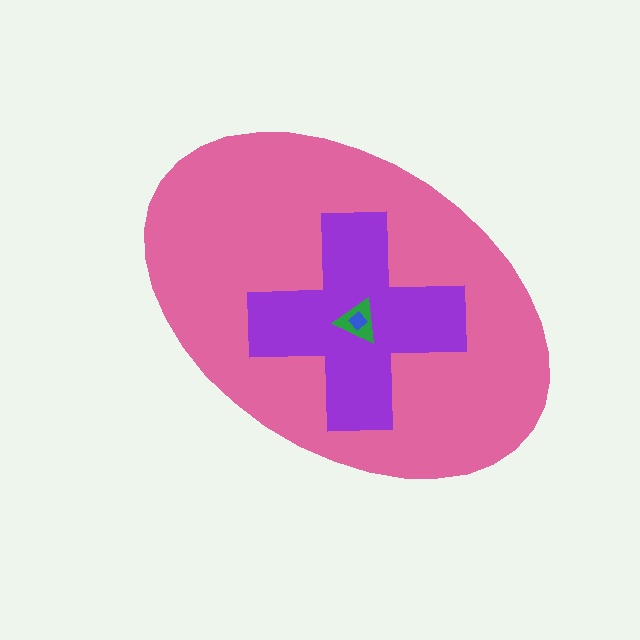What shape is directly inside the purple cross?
The green triangle.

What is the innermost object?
The blue diamond.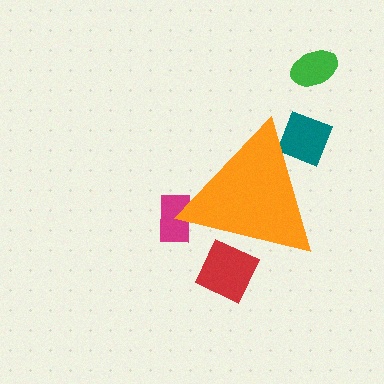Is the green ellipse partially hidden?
No, the green ellipse is fully visible.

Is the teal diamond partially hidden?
Yes, the teal diamond is partially hidden behind the orange triangle.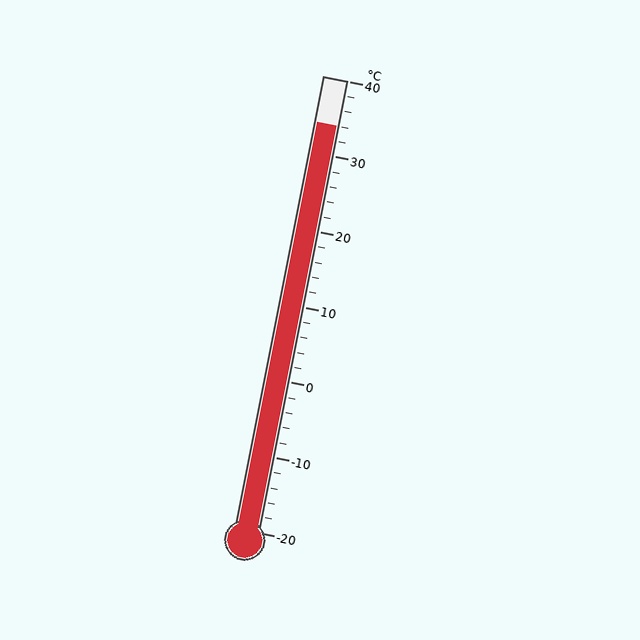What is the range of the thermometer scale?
The thermometer scale ranges from -20°C to 40°C.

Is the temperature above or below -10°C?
The temperature is above -10°C.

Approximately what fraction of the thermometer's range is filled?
The thermometer is filled to approximately 90% of its range.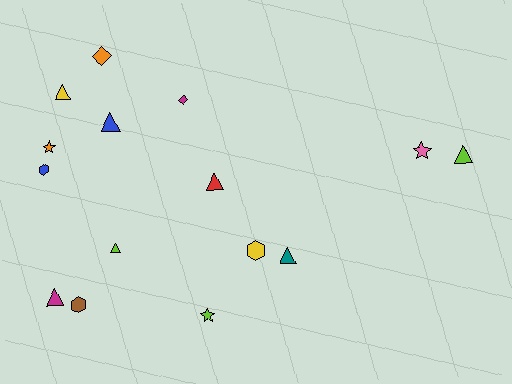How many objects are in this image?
There are 15 objects.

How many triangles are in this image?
There are 7 triangles.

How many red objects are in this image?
There is 1 red object.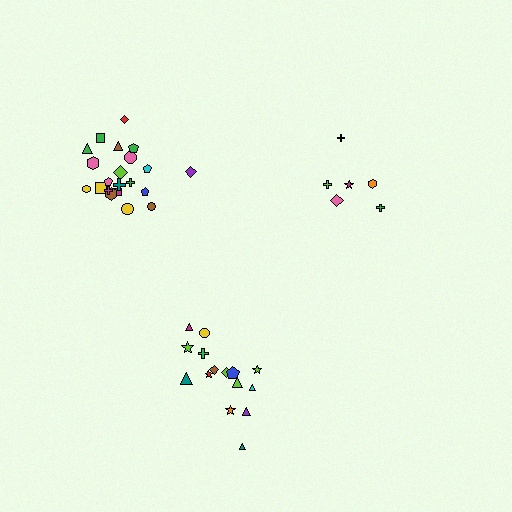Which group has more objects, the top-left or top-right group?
The top-left group.